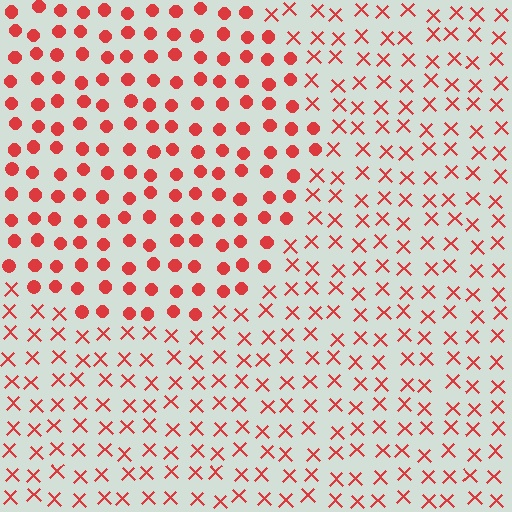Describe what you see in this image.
The image is filled with small red elements arranged in a uniform grid. A circle-shaped region contains circles, while the surrounding area contains X marks. The boundary is defined purely by the change in element shape.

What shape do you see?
I see a circle.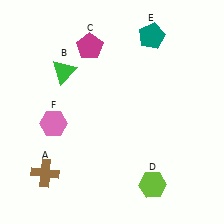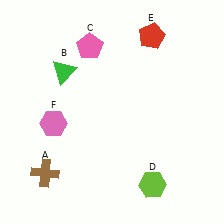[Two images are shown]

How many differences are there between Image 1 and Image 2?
There are 2 differences between the two images.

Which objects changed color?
C changed from magenta to pink. E changed from teal to red.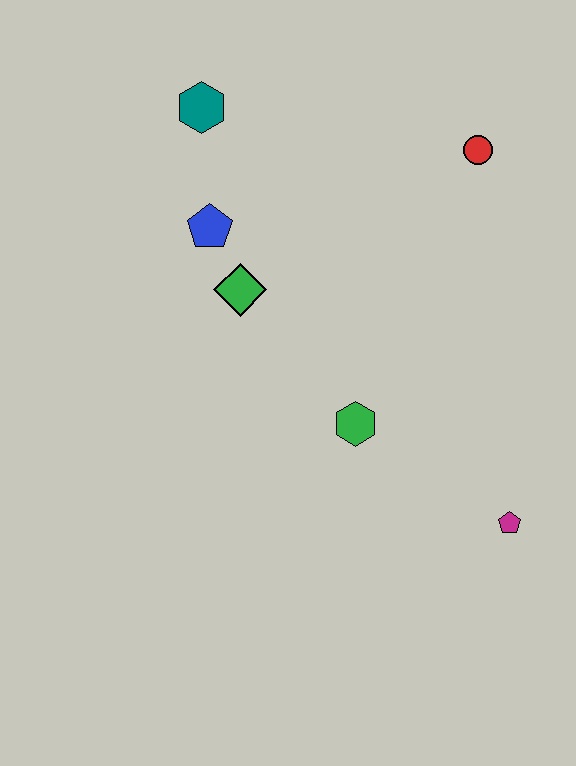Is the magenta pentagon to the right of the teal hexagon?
Yes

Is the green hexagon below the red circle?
Yes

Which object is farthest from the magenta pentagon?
The teal hexagon is farthest from the magenta pentagon.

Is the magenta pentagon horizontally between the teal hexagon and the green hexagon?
No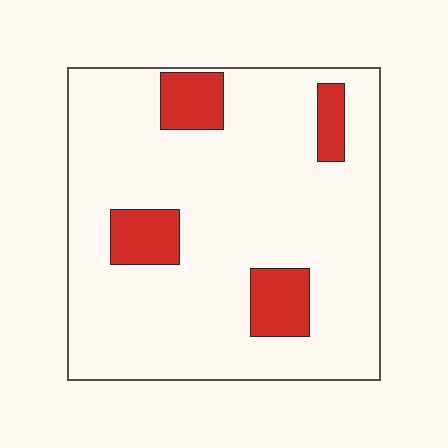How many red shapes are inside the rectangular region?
4.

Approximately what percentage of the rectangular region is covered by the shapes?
Approximately 15%.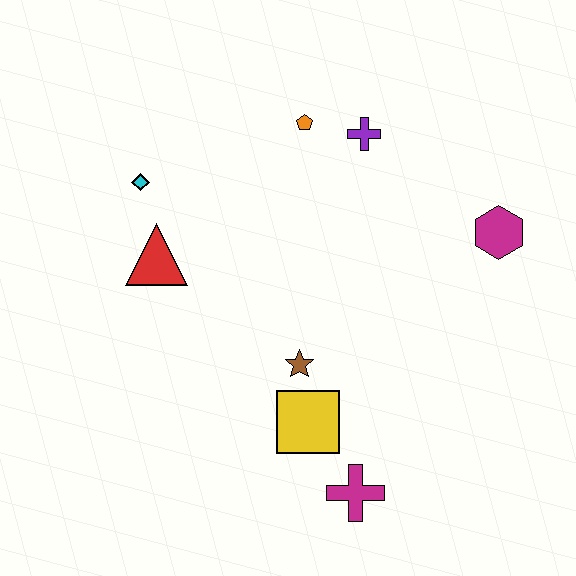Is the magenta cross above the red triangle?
No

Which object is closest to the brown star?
The yellow square is closest to the brown star.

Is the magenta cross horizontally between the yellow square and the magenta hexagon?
Yes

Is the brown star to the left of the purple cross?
Yes